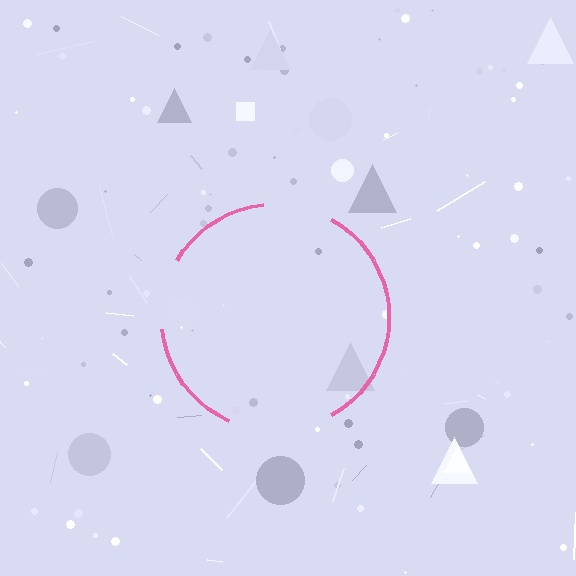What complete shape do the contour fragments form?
The contour fragments form a circle.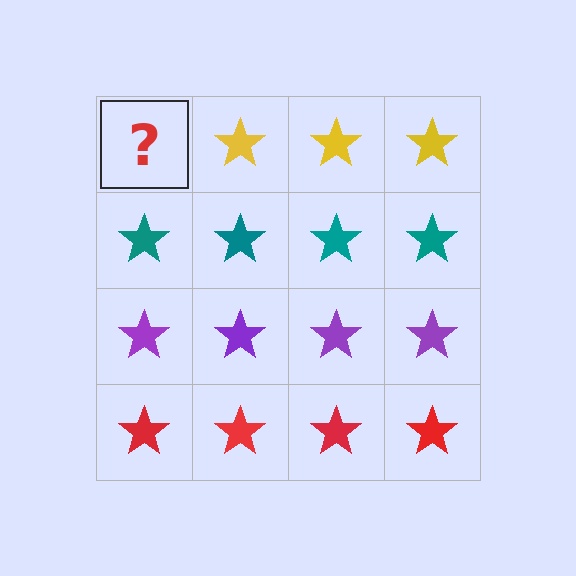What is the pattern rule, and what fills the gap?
The rule is that each row has a consistent color. The gap should be filled with a yellow star.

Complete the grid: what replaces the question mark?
The question mark should be replaced with a yellow star.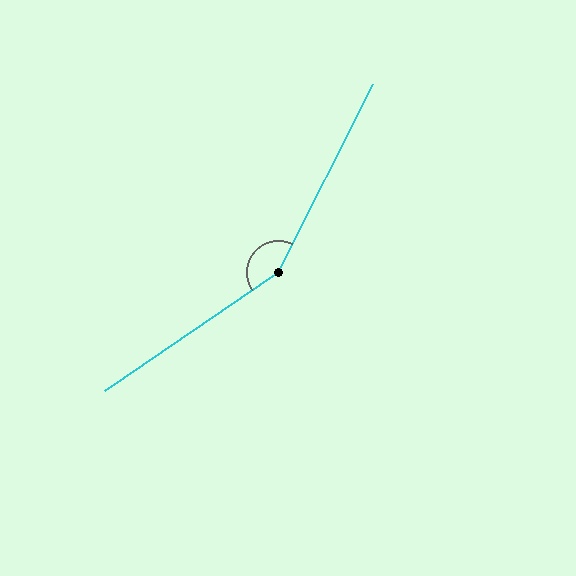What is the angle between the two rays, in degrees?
Approximately 151 degrees.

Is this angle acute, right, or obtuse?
It is obtuse.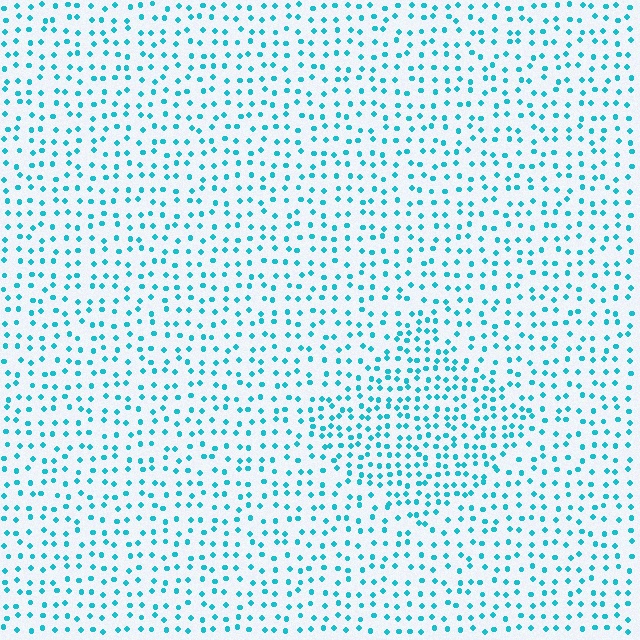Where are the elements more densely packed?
The elements are more densely packed inside the diamond boundary.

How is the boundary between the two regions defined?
The boundary is defined by a change in element density (approximately 1.6x ratio). All elements are the same color, size, and shape.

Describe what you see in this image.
The image contains small cyan elements arranged at two different densities. A diamond-shaped region is visible where the elements are more densely packed than the surrounding area.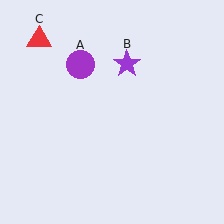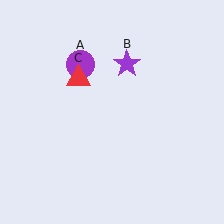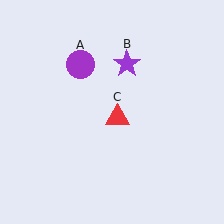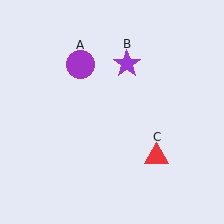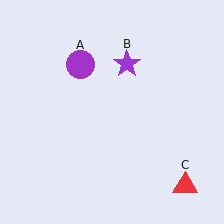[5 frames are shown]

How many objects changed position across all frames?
1 object changed position: red triangle (object C).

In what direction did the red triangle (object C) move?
The red triangle (object C) moved down and to the right.